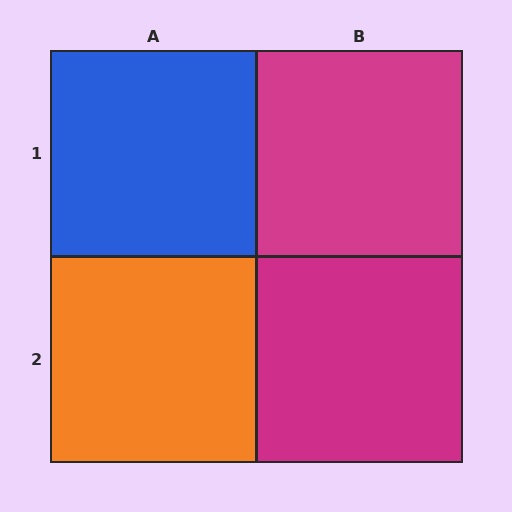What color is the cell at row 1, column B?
Magenta.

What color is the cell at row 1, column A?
Blue.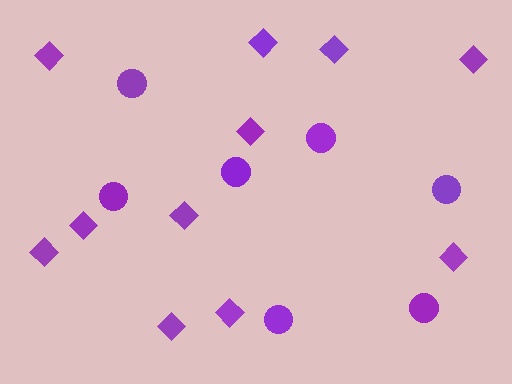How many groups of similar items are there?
There are 2 groups: one group of circles (7) and one group of diamonds (11).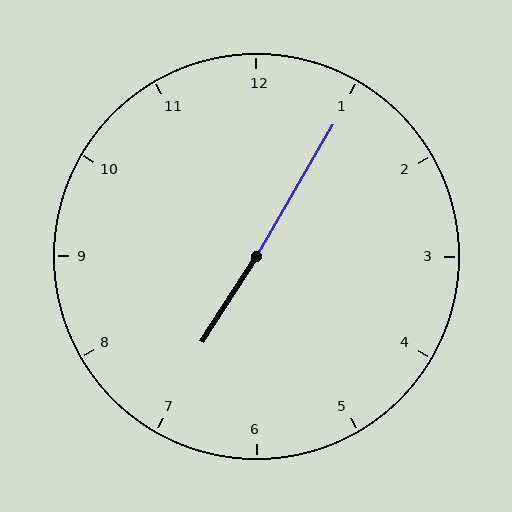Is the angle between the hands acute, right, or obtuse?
It is obtuse.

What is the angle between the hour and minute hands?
Approximately 178 degrees.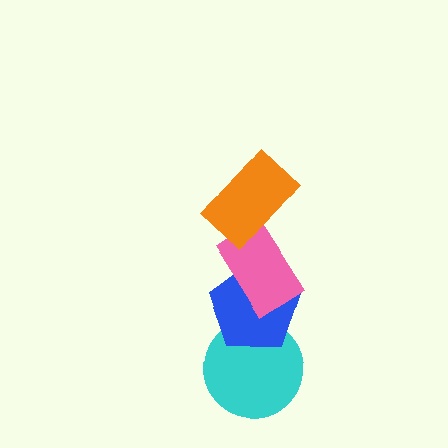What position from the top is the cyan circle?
The cyan circle is 4th from the top.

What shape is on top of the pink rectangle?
The orange rectangle is on top of the pink rectangle.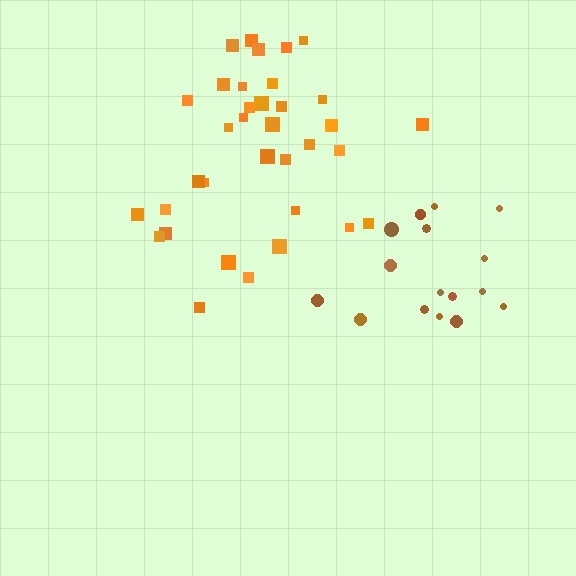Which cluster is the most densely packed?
Orange.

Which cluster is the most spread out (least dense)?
Brown.